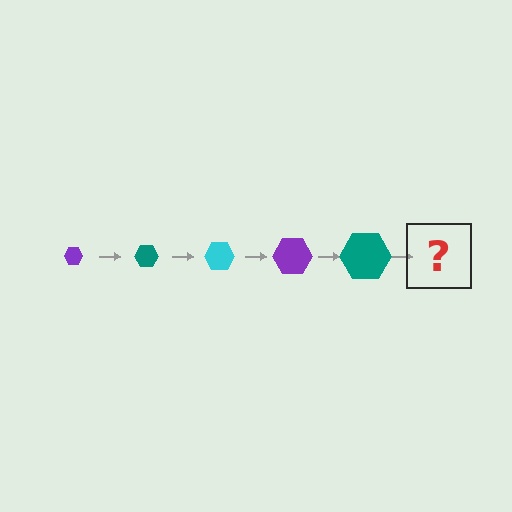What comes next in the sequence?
The next element should be a cyan hexagon, larger than the previous one.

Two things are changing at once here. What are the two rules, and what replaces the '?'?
The two rules are that the hexagon grows larger each step and the color cycles through purple, teal, and cyan. The '?' should be a cyan hexagon, larger than the previous one.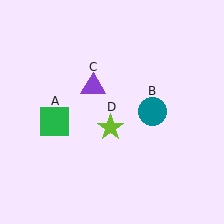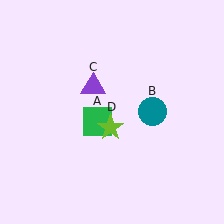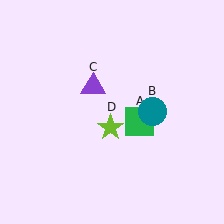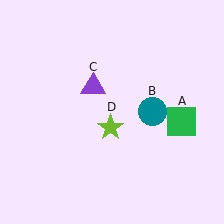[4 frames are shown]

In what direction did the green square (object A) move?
The green square (object A) moved right.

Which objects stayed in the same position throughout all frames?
Teal circle (object B) and purple triangle (object C) and lime star (object D) remained stationary.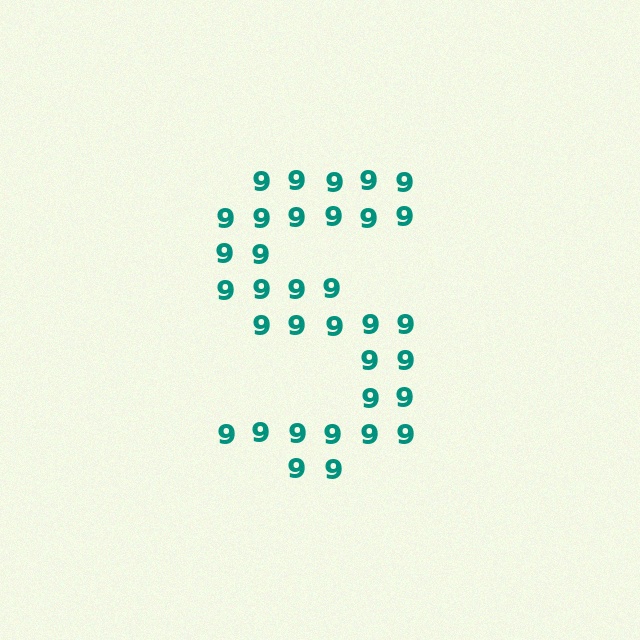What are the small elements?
The small elements are digit 9's.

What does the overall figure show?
The overall figure shows the letter S.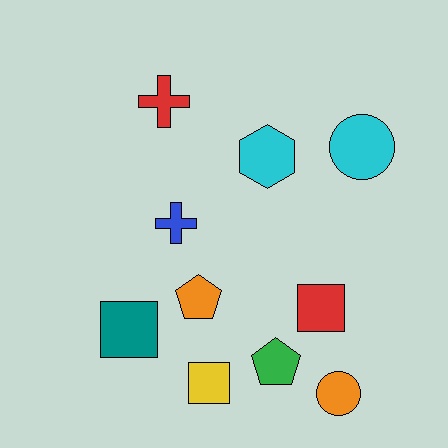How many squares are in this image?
There are 3 squares.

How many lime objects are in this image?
There are no lime objects.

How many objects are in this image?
There are 10 objects.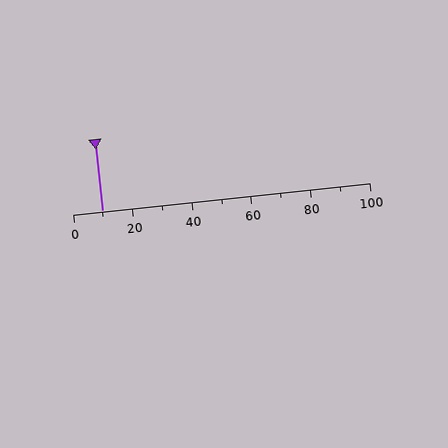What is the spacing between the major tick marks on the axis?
The major ticks are spaced 20 apart.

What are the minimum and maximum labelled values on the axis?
The axis runs from 0 to 100.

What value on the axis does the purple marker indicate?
The marker indicates approximately 10.